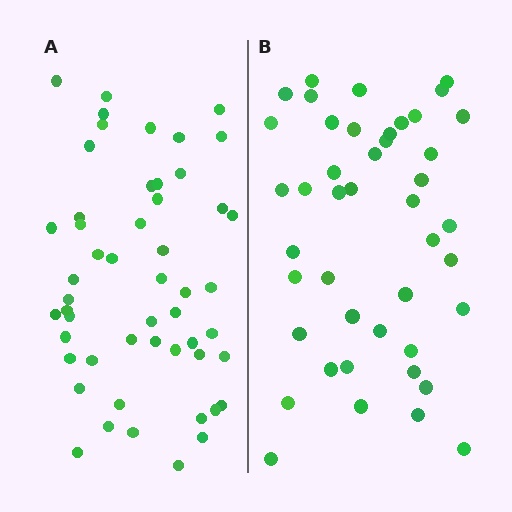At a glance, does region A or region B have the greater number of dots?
Region A (the left region) has more dots.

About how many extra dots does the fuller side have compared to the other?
Region A has roughly 8 or so more dots than region B.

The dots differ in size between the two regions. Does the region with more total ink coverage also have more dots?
No. Region B has more total ink coverage because its dots are larger, but region A actually contains more individual dots. Total area can be misleading — the number of items is what matters here.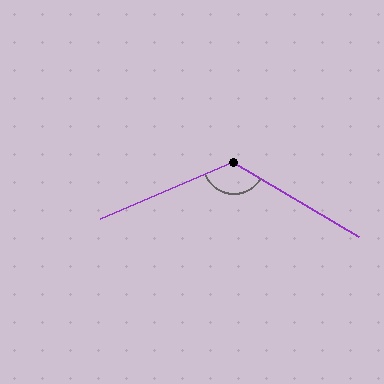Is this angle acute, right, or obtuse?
It is obtuse.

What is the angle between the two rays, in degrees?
Approximately 126 degrees.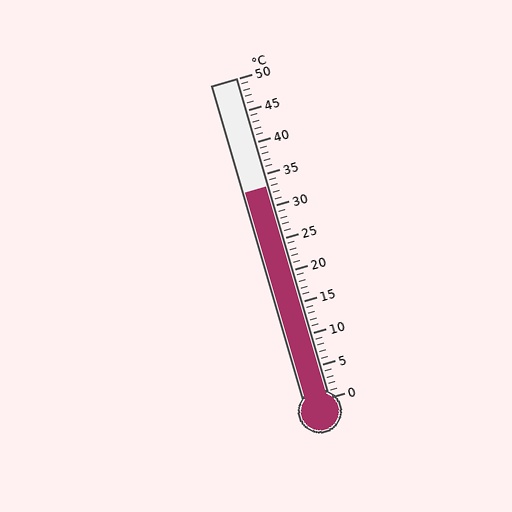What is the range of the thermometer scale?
The thermometer scale ranges from 0°C to 50°C.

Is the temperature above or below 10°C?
The temperature is above 10°C.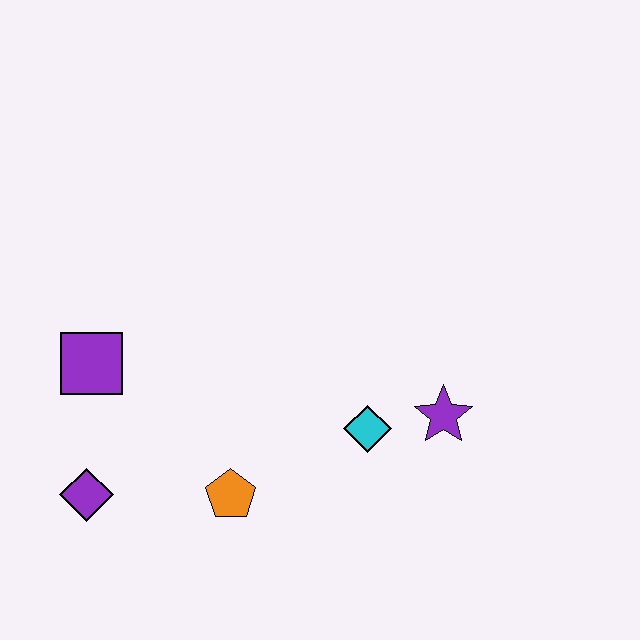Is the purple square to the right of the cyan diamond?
No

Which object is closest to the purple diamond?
The purple square is closest to the purple diamond.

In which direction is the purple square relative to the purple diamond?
The purple square is above the purple diamond.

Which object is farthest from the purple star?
The purple diamond is farthest from the purple star.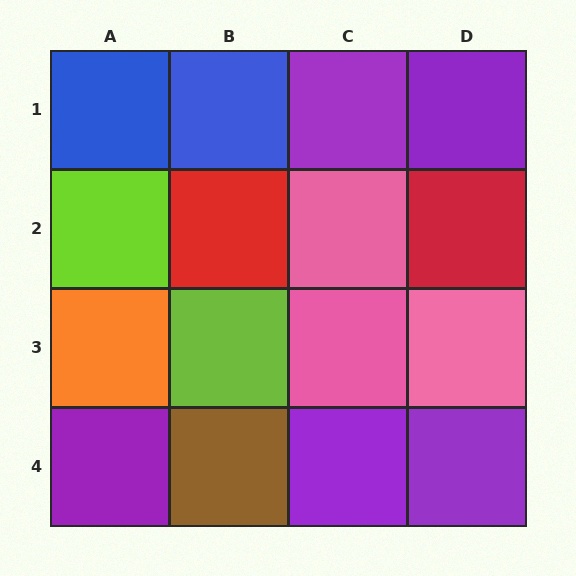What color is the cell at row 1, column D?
Purple.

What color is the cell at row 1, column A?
Blue.